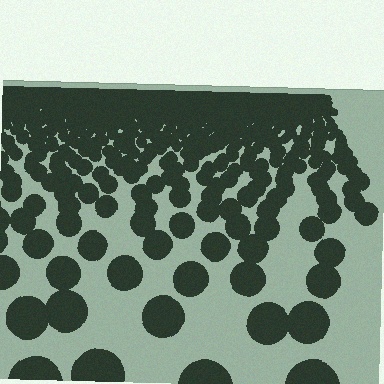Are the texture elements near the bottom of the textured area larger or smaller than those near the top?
Larger. Near the bottom, elements are closer to the viewer and appear at a bigger on-screen size.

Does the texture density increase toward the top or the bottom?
Density increases toward the top.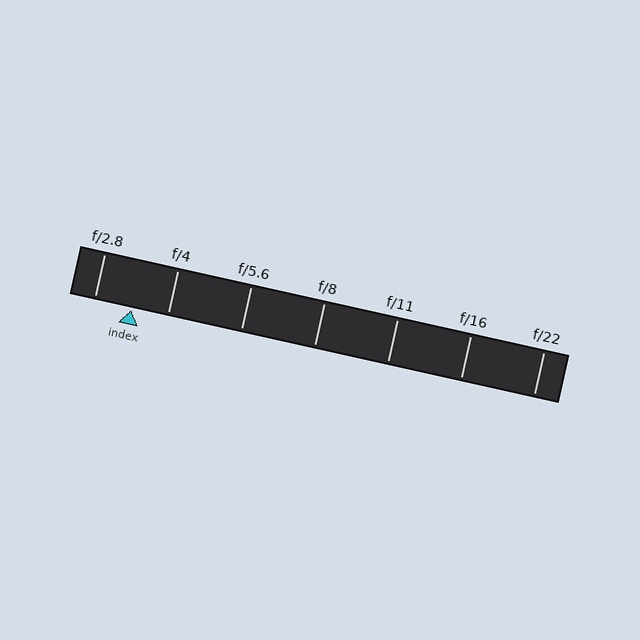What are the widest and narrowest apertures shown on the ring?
The widest aperture shown is f/2.8 and the narrowest is f/22.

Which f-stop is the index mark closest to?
The index mark is closest to f/4.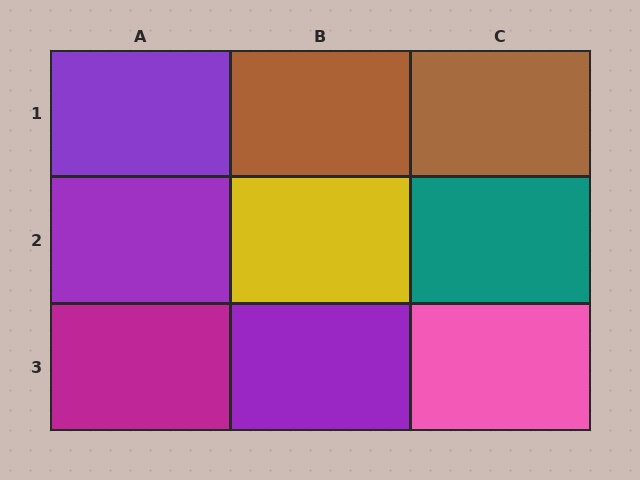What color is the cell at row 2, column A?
Purple.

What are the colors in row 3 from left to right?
Magenta, purple, pink.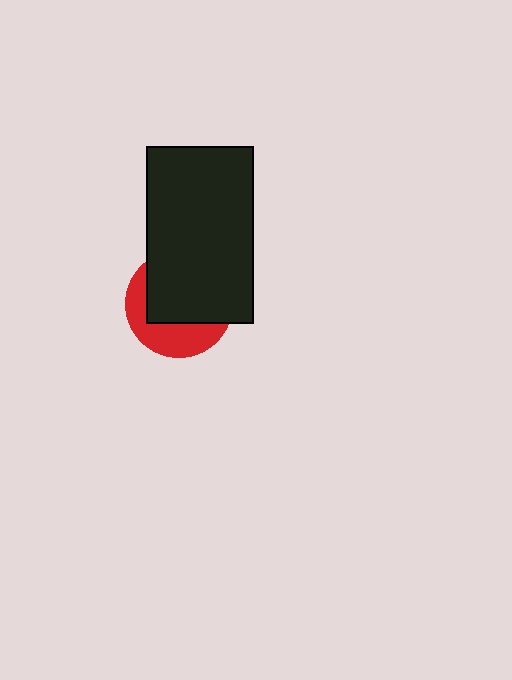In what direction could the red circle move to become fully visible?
The red circle could move toward the lower-left. That would shift it out from behind the black rectangle entirely.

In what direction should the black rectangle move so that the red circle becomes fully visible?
The black rectangle should move toward the upper-right. That is the shortest direction to clear the overlap and leave the red circle fully visible.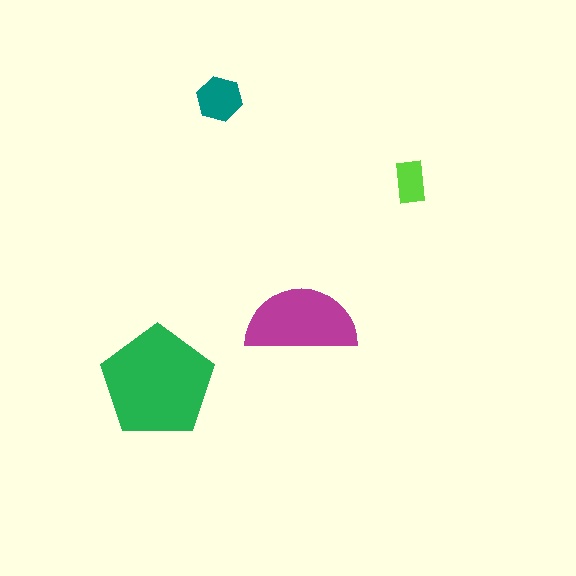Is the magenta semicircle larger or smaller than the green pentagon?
Smaller.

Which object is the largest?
The green pentagon.